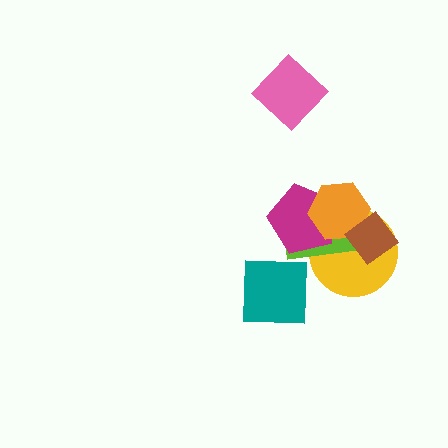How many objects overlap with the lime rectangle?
4 objects overlap with the lime rectangle.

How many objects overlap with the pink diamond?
0 objects overlap with the pink diamond.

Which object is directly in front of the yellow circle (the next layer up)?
The lime rectangle is directly in front of the yellow circle.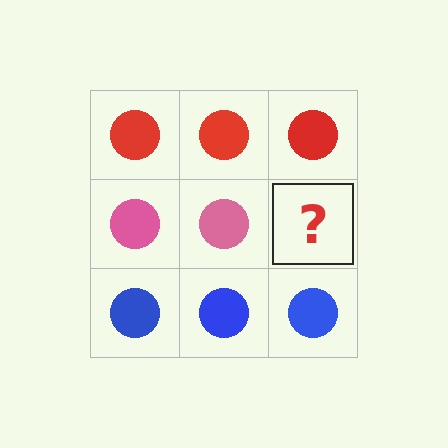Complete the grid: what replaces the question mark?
The question mark should be replaced with a pink circle.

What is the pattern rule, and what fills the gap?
The rule is that each row has a consistent color. The gap should be filled with a pink circle.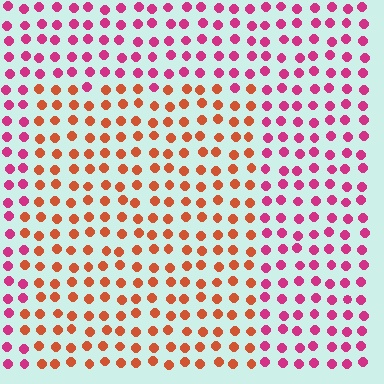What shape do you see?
I see a rectangle.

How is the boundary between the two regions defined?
The boundary is defined purely by a slight shift in hue (about 45 degrees). Spacing, size, and orientation are identical on both sides.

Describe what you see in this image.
The image is filled with small magenta elements in a uniform arrangement. A rectangle-shaped region is visible where the elements are tinted to a slightly different hue, forming a subtle color boundary.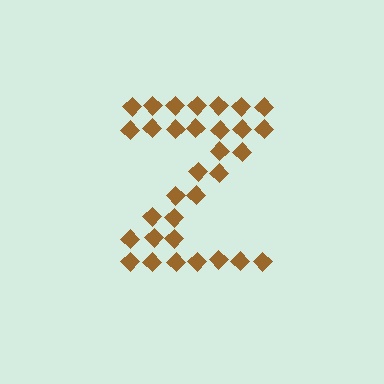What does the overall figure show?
The overall figure shows the letter Z.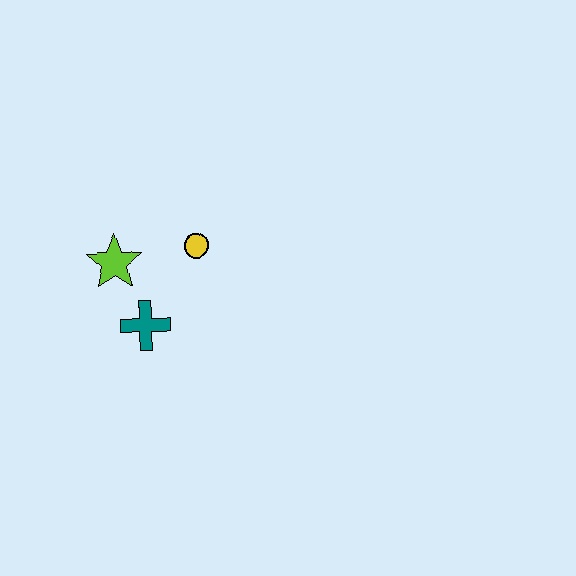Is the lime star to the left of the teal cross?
Yes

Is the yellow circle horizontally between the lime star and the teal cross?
No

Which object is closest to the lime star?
The teal cross is closest to the lime star.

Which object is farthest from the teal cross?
The yellow circle is farthest from the teal cross.